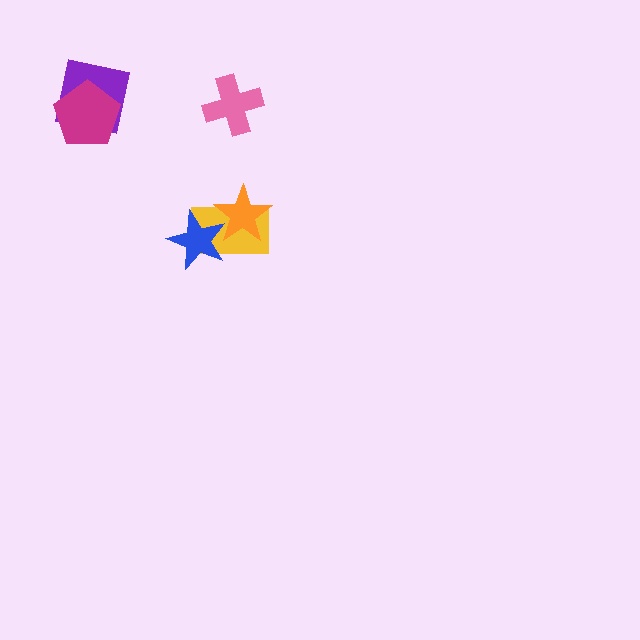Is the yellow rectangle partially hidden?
Yes, it is partially covered by another shape.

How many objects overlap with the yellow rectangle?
2 objects overlap with the yellow rectangle.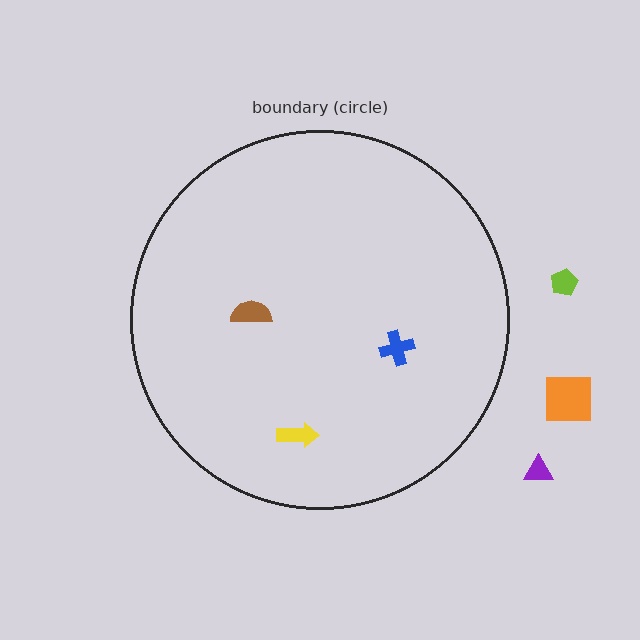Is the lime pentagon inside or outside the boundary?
Outside.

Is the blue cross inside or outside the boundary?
Inside.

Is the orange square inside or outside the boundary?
Outside.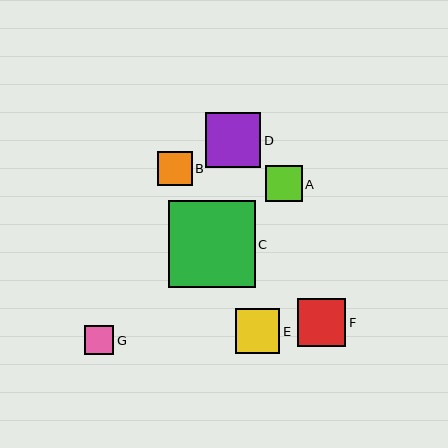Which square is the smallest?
Square G is the smallest with a size of approximately 29 pixels.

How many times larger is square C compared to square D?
Square C is approximately 1.6 times the size of square D.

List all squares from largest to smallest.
From largest to smallest: C, D, F, E, A, B, G.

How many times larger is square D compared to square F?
Square D is approximately 1.2 times the size of square F.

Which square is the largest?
Square C is the largest with a size of approximately 87 pixels.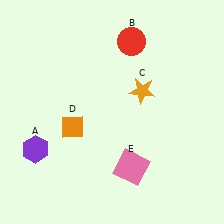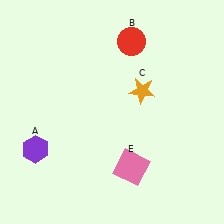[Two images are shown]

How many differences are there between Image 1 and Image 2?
There is 1 difference between the two images.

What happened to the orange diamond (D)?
The orange diamond (D) was removed in Image 2. It was in the bottom-left area of Image 1.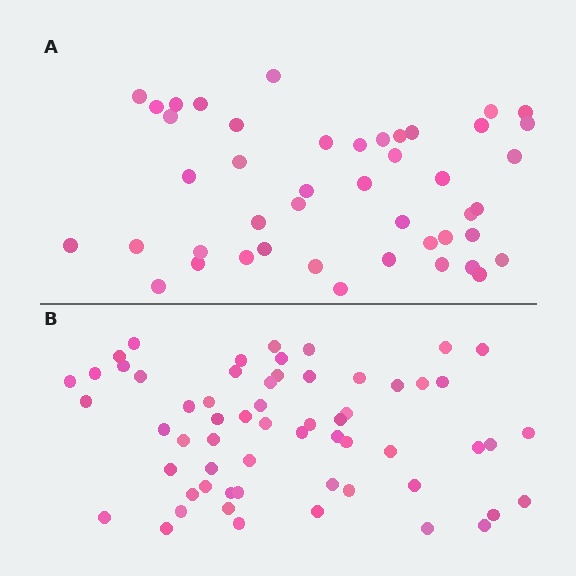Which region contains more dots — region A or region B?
Region B (the bottom region) has more dots.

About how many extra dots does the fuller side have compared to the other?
Region B has approximately 15 more dots than region A.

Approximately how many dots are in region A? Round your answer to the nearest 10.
About 40 dots. (The exact count is 45, which rounds to 40.)